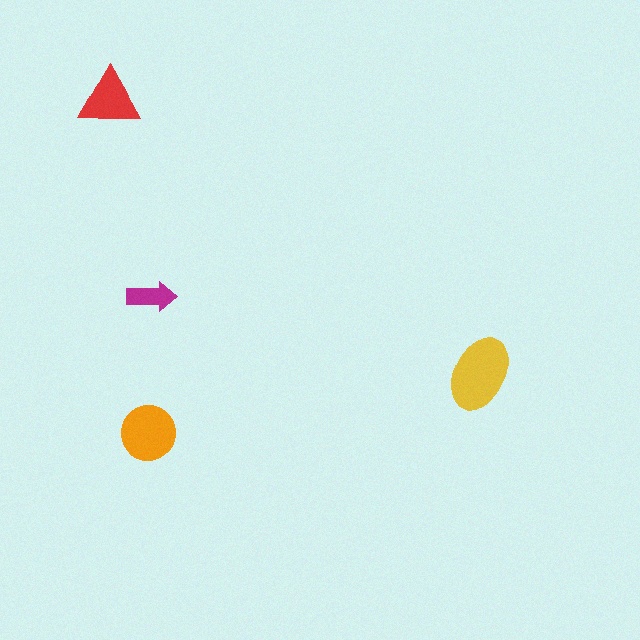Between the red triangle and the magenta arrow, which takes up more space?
The red triangle.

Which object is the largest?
The yellow ellipse.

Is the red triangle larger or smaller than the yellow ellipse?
Smaller.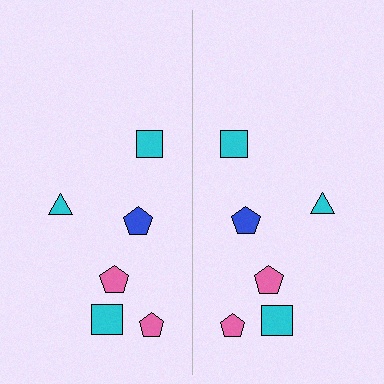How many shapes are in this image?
There are 12 shapes in this image.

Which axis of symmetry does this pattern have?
The pattern has a vertical axis of symmetry running through the center of the image.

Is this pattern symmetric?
Yes, this pattern has bilateral (reflection) symmetry.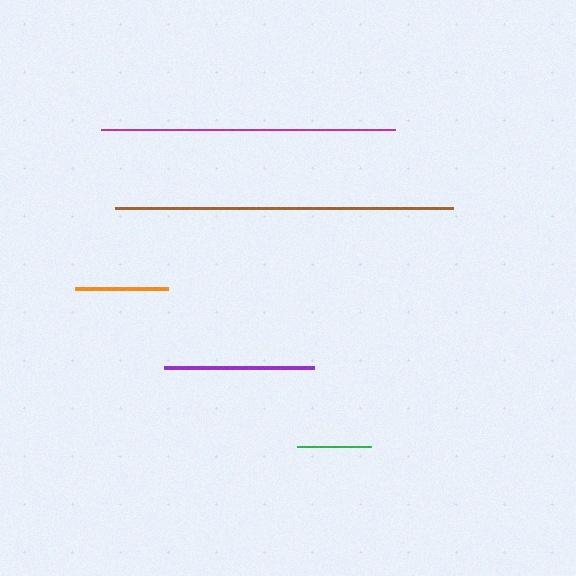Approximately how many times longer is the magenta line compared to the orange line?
The magenta line is approximately 3.2 times the length of the orange line.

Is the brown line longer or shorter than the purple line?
The brown line is longer than the purple line.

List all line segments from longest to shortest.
From longest to shortest: brown, magenta, purple, orange, green.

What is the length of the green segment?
The green segment is approximately 74 pixels long.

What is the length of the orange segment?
The orange segment is approximately 93 pixels long.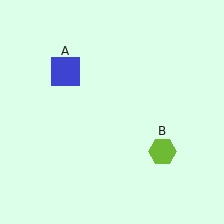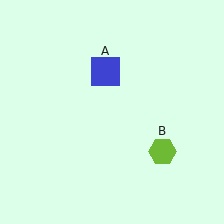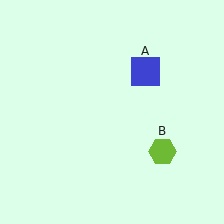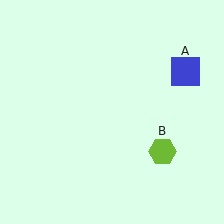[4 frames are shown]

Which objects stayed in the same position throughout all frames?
Lime hexagon (object B) remained stationary.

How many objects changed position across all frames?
1 object changed position: blue square (object A).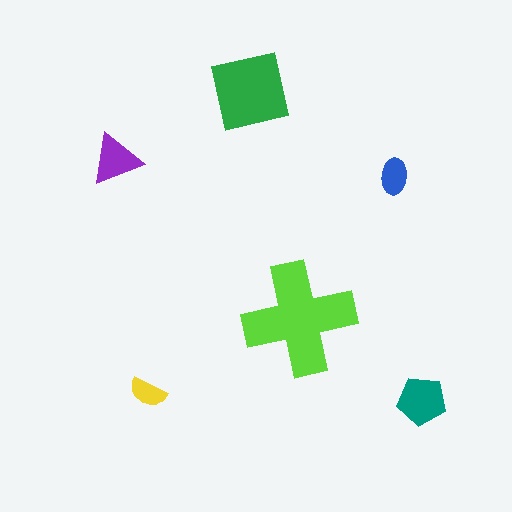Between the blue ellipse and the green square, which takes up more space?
The green square.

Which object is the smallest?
The yellow semicircle.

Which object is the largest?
The lime cross.